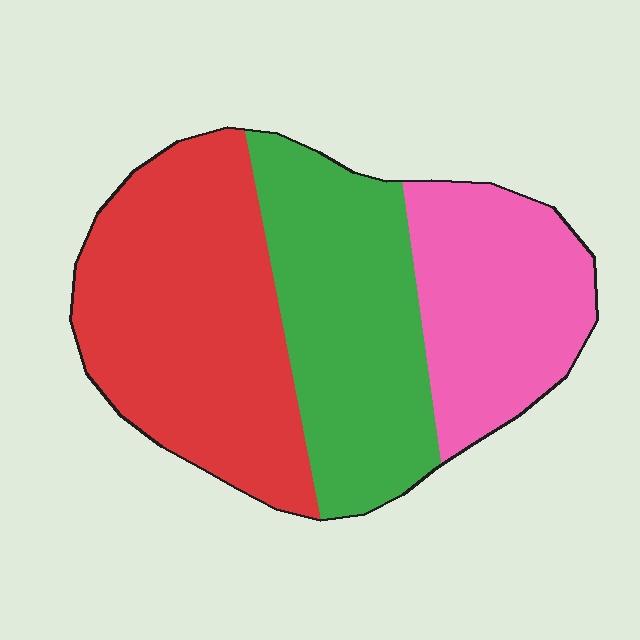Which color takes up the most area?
Red, at roughly 40%.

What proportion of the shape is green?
Green covers about 35% of the shape.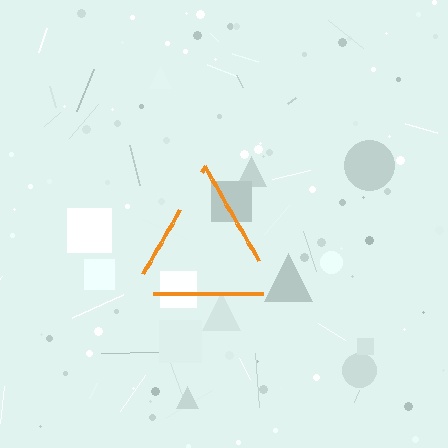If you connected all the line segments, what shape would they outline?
They would outline a triangle.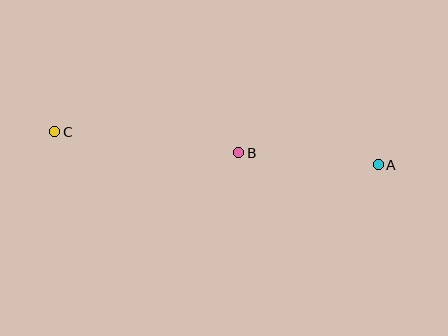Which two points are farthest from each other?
Points A and C are farthest from each other.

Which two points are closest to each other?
Points A and B are closest to each other.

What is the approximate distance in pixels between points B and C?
The distance between B and C is approximately 185 pixels.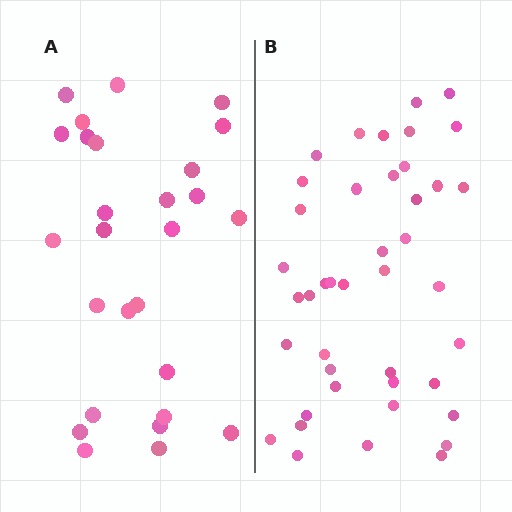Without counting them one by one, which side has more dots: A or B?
Region B (the right region) has more dots.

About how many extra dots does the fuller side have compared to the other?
Region B has approximately 15 more dots than region A.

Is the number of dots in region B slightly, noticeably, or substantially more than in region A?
Region B has substantially more. The ratio is roughly 1.6 to 1.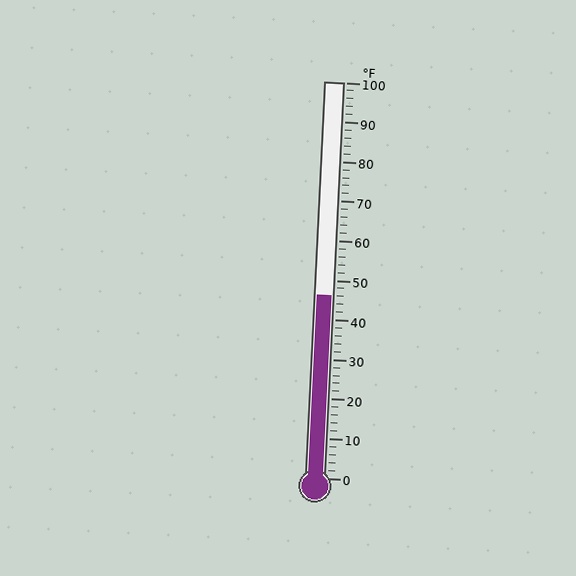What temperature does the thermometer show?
The thermometer shows approximately 46°F.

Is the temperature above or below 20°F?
The temperature is above 20°F.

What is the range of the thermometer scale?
The thermometer scale ranges from 0°F to 100°F.